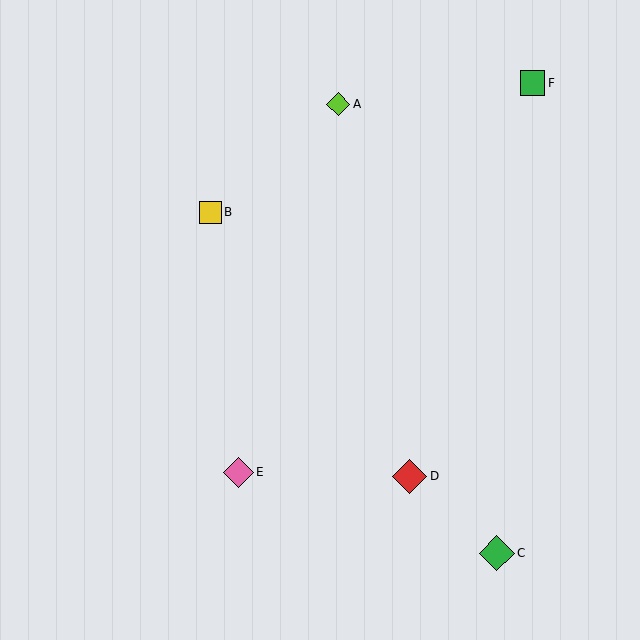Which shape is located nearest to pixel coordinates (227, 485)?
The pink diamond (labeled E) at (238, 472) is nearest to that location.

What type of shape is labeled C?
Shape C is a green diamond.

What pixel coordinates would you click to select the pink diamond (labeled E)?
Click at (238, 472) to select the pink diamond E.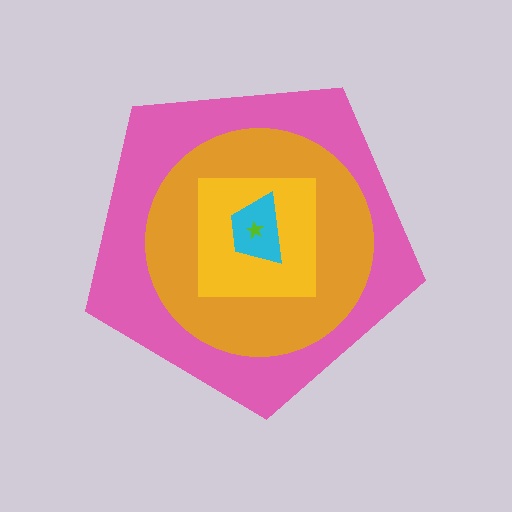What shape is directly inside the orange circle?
The yellow square.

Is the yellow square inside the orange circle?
Yes.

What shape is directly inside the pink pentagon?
The orange circle.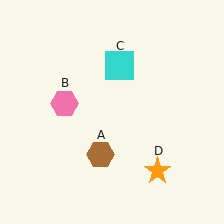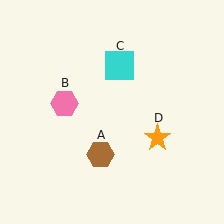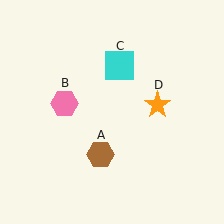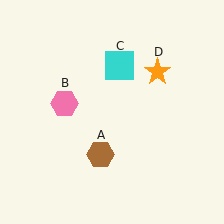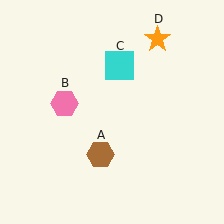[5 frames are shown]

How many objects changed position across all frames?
1 object changed position: orange star (object D).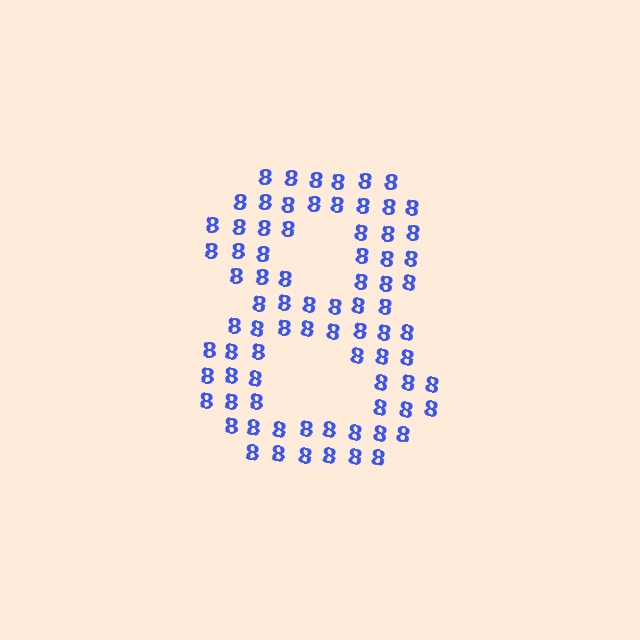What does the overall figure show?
The overall figure shows the digit 8.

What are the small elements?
The small elements are digit 8's.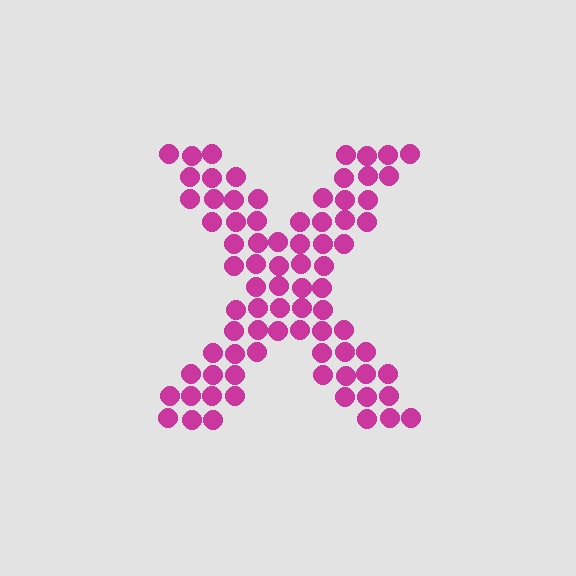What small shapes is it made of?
It is made of small circles.